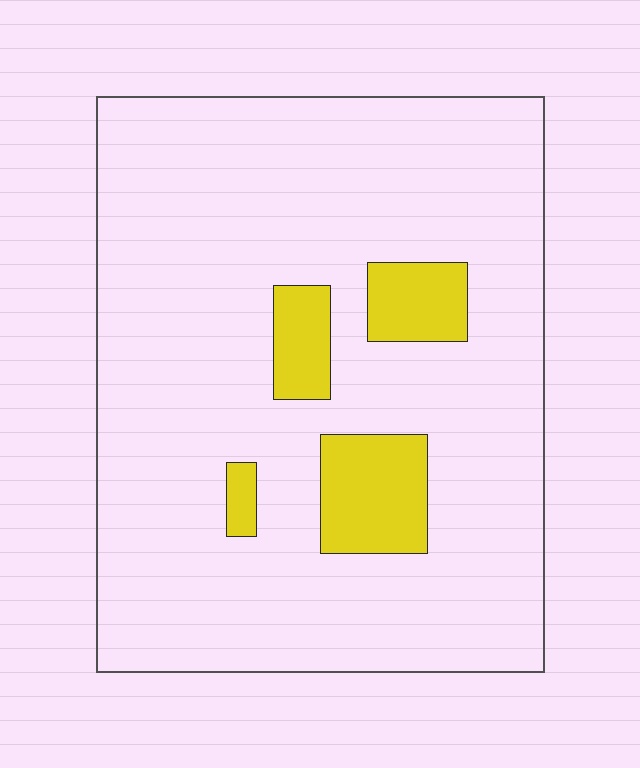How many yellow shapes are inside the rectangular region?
4.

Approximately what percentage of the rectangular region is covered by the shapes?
Approximately 10%.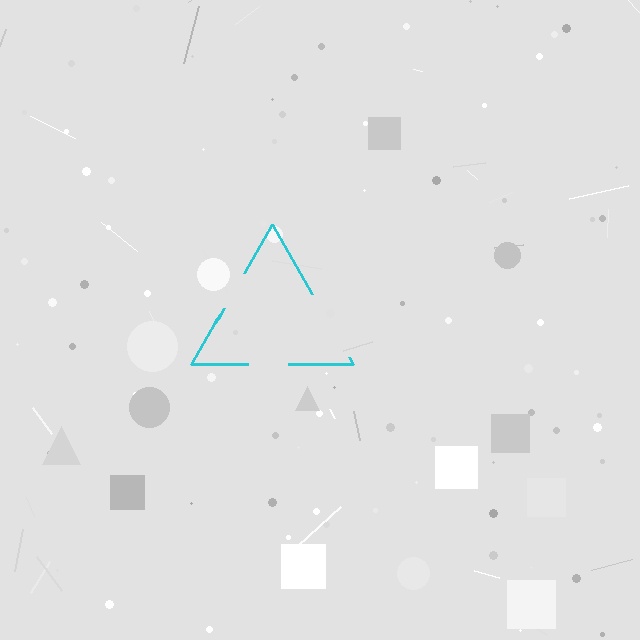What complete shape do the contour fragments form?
The contour fragments form a triangle.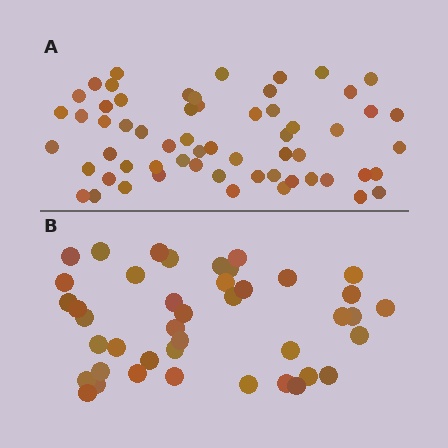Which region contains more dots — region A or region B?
Region A (the top region) has more dots.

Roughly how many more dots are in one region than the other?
Region A has approximately 20 more dots than region B.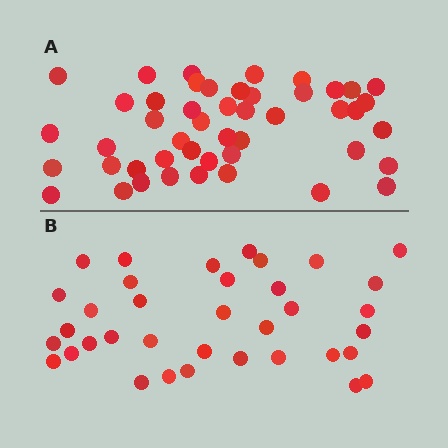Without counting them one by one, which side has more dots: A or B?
Region A (the top region) has more dots.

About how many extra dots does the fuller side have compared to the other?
Region A has roughly 12 or so more dots than region B.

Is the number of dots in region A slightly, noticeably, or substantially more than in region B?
Region A has noticeably more, but not dramatically so. The ratio is roughly 1.3 to 1.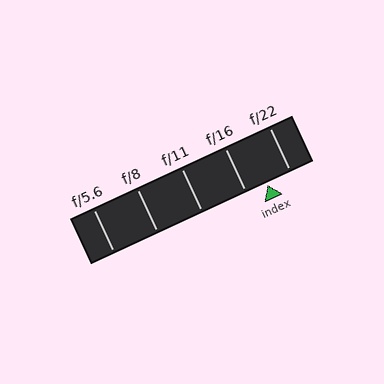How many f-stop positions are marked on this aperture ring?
There are 5 f-stop positions marked.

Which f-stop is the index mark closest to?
The index mark is closest to f/16.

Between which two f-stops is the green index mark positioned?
The index mark is between f/16 and f/22.